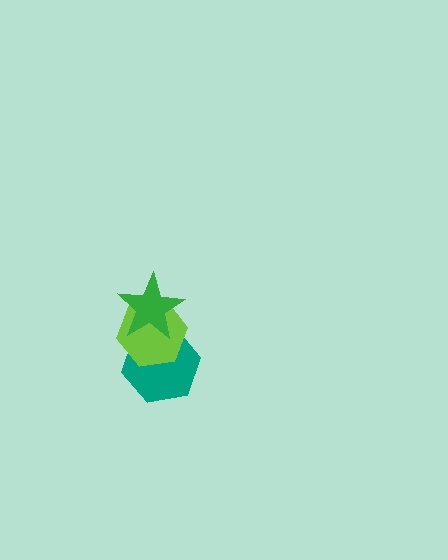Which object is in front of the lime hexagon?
The green star is in front of the lime hexagon.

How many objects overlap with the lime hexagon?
2 objects overlap with the lime hexagon.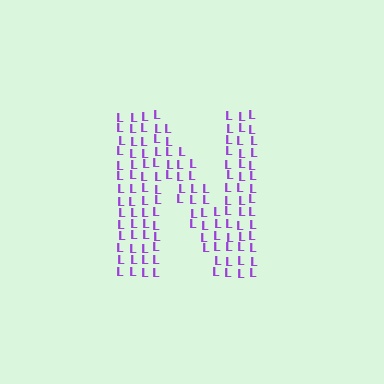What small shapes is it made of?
It is made of small letter L's.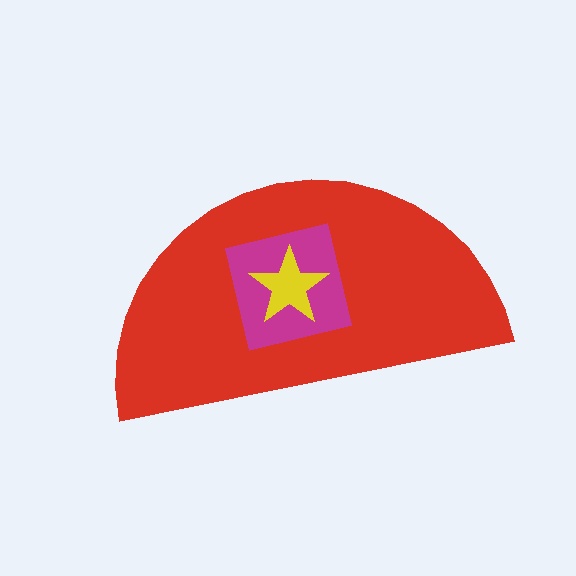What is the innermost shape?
The yellow star.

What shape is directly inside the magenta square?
The yellow star.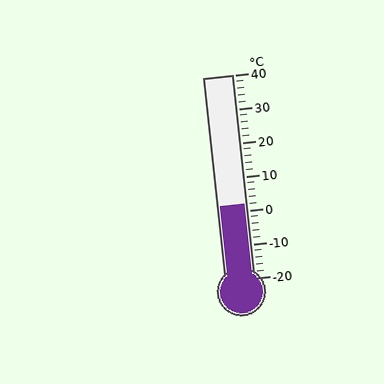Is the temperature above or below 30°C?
The temperature is below 30°C.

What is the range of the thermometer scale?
The thermometer scale ranges from -20°C to 40°C.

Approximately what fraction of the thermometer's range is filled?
The thermometer is filled to approximately 35% of its range.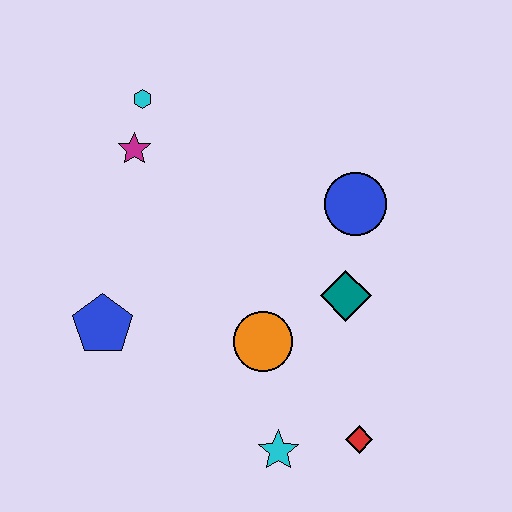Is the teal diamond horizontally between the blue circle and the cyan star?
Yes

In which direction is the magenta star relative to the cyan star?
The magenta star is above the cyan star.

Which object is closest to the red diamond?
The cyan star is closest to the red diamond.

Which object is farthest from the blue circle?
The blue pentagon is farthest from the blue circle.